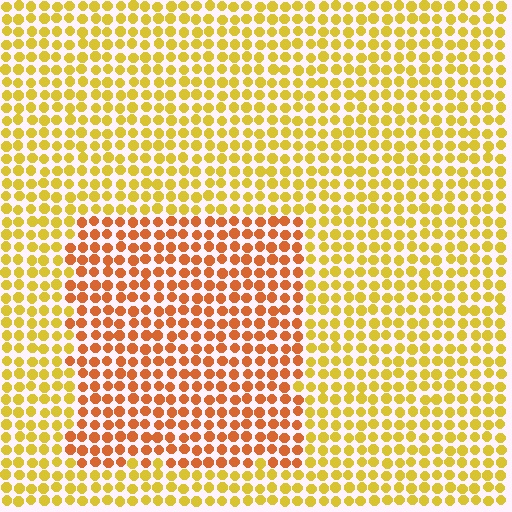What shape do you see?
I see a rectangle.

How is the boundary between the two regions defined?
The boundary is defined purely by a slight shift in hue (about 34 degrees). Spacing, size, and orientation are identical on both sides.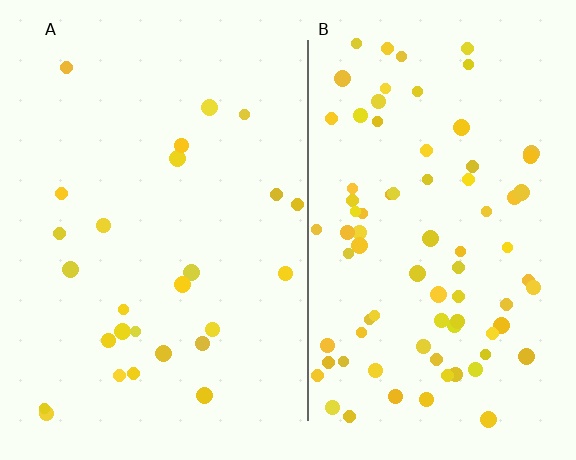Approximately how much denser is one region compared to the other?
Approximately 3.1× — region B over region A.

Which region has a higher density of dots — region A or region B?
B (the right).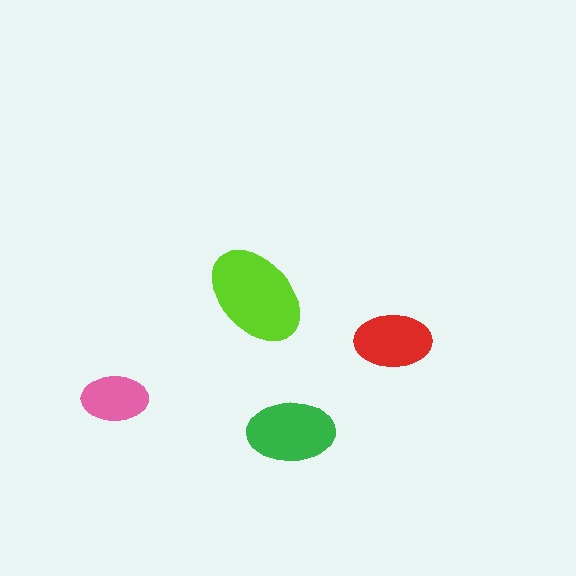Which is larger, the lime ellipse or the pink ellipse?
The lime one.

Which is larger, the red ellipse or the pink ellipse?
The red one.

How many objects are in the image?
There are 4 objects in the image.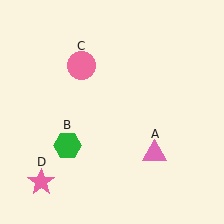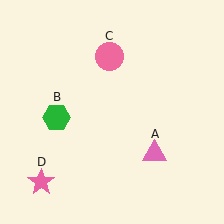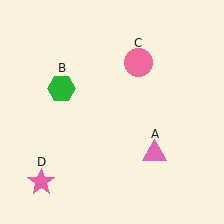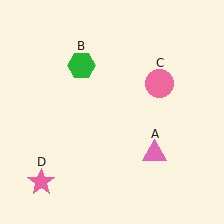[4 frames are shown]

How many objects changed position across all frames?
2 objects changed position: green hexagon (object B), pink circle (object C).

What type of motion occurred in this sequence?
The green hexagon (object B), pink circle (object C) rotated clockwise around the center of the scene.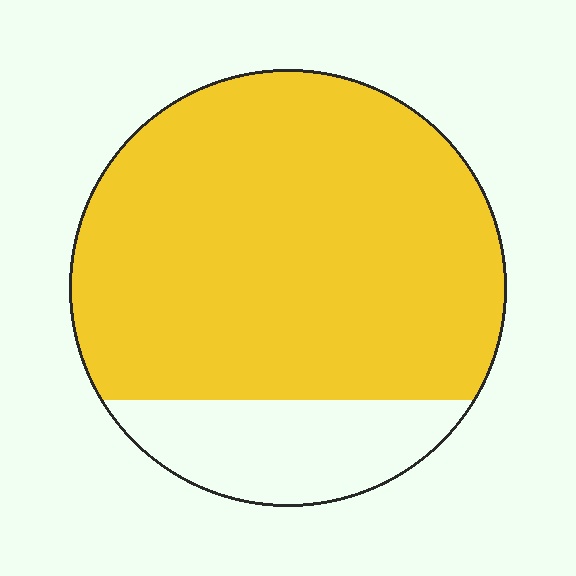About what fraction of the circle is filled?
About four fifths (4/5).